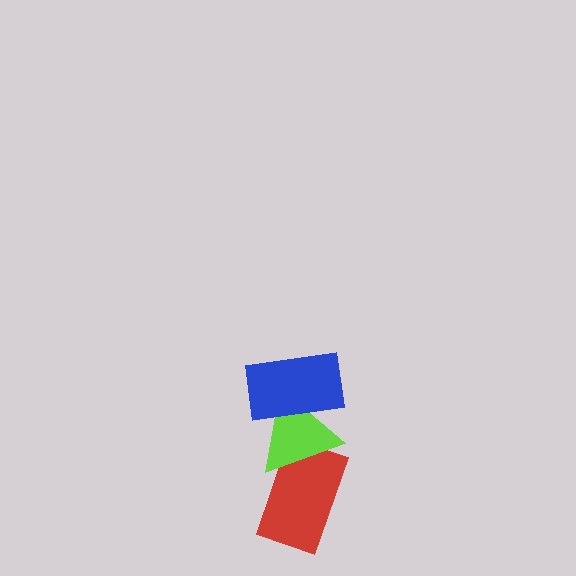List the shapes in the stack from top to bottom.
From top to bottom: the blue rectangle, the lime triangle, the red rectangle.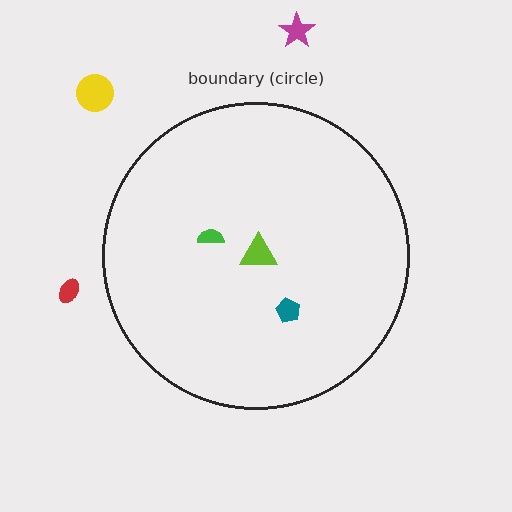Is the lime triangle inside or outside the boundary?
Inside.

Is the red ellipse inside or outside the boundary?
Outside.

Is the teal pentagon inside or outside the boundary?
Inside.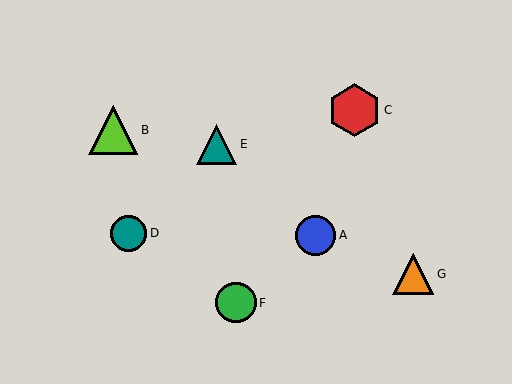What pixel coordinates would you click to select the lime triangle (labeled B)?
Click at (113, 130) to select the lime triangle B.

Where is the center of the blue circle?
The center of the blue circle is at (316, 235).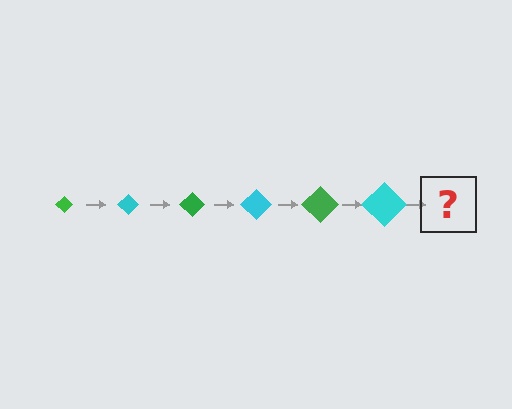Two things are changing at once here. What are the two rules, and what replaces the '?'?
The two rules are that the diamond grows larger each step and the color cycles through green and cyan. The '?' should be a green diamond, larger than the previous one.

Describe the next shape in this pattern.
It should be a green diamond, larger than the previous one.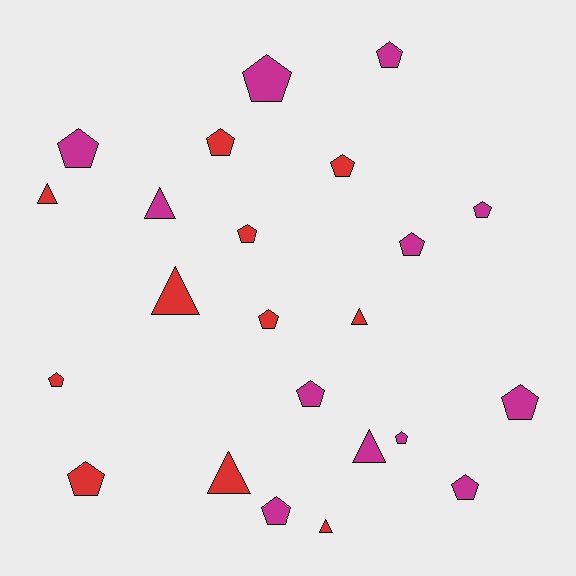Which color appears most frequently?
Magenta, with 12 objects.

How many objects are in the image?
There are 23 objects.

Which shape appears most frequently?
Pentagon, with 16 objects.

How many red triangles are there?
There are 5 red triangles.